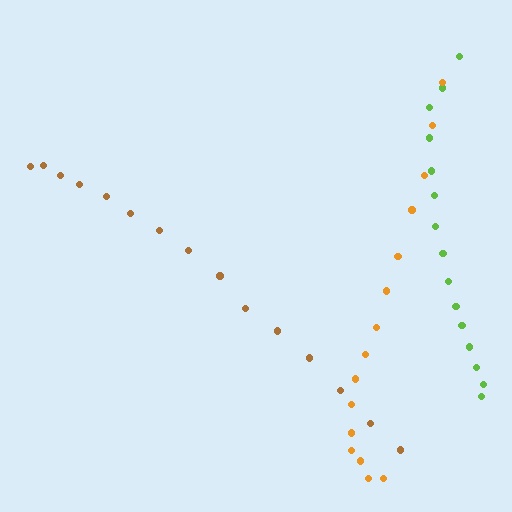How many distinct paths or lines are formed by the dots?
There are 3 distinct paths.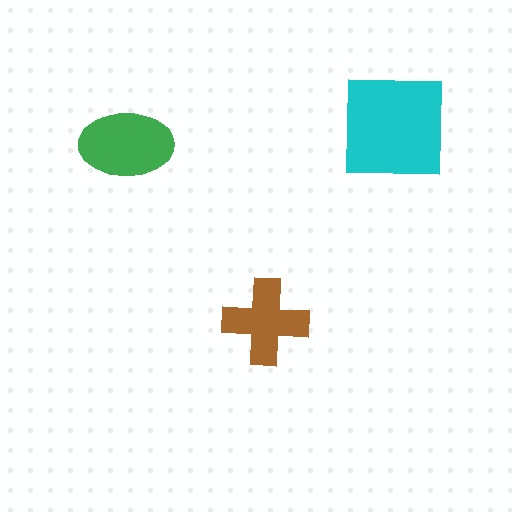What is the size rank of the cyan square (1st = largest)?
1st.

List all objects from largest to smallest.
The cyan square, the green ellipse, the brown cross.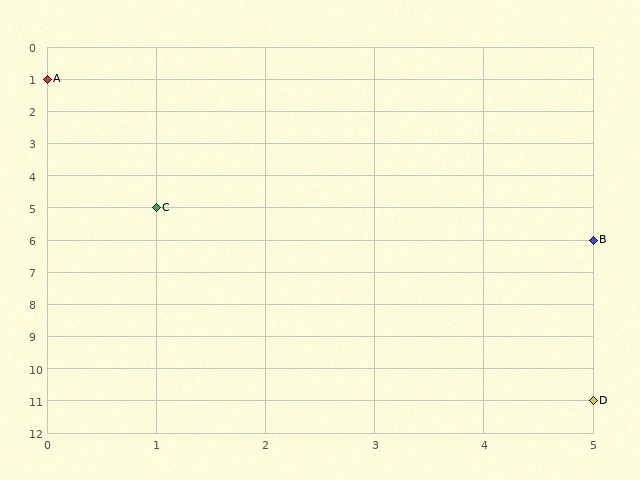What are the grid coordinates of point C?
Point C is at grid coordinates (1, 5).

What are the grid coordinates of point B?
Point B is at grid coordinates (5, 6).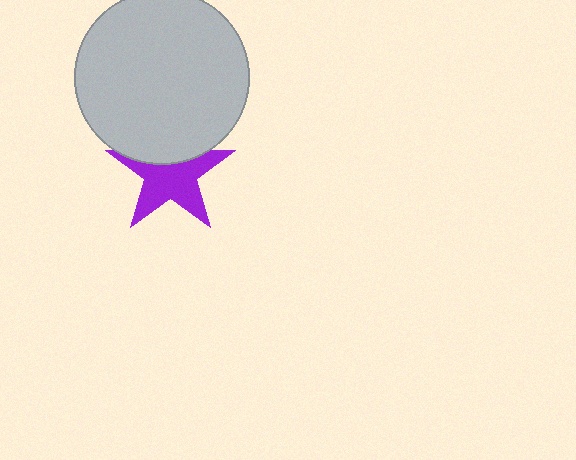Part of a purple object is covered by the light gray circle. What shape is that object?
It is a star.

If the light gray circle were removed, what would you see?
You would see the complete purple star.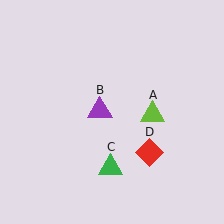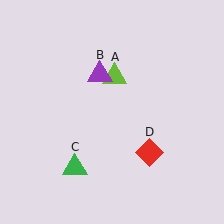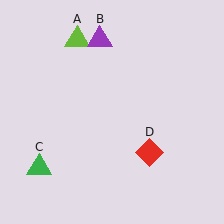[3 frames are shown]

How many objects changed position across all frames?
3 objects changed position: lime triangle (object A), purple triangle (object B), green triangle (object C).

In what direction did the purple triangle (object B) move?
The purple triangle (object B) moved up.